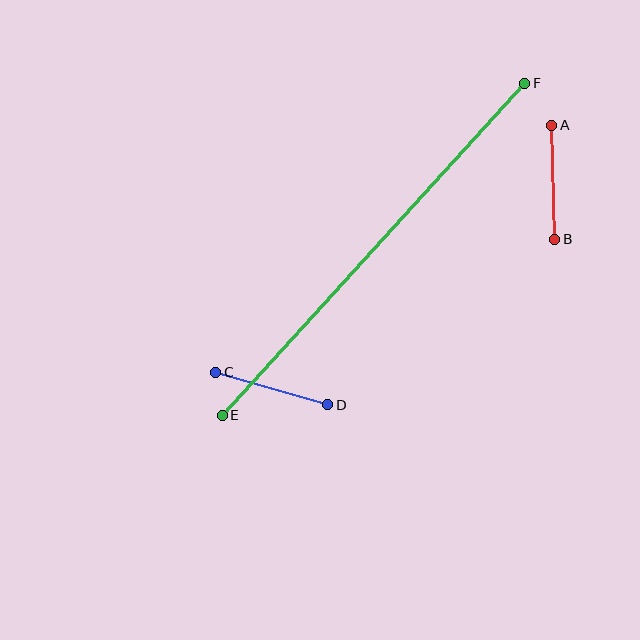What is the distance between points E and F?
The distance is approximately 449 pixels.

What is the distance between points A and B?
The distance is approximately 114 pixels.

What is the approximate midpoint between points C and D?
The midpoint is at approximately (272, 388) pixels.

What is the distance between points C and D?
The distance is approximately 116 pixels.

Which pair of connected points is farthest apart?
Points E and F are farthest apart.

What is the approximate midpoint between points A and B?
The midpoint is at approximately (553, 182) pixels.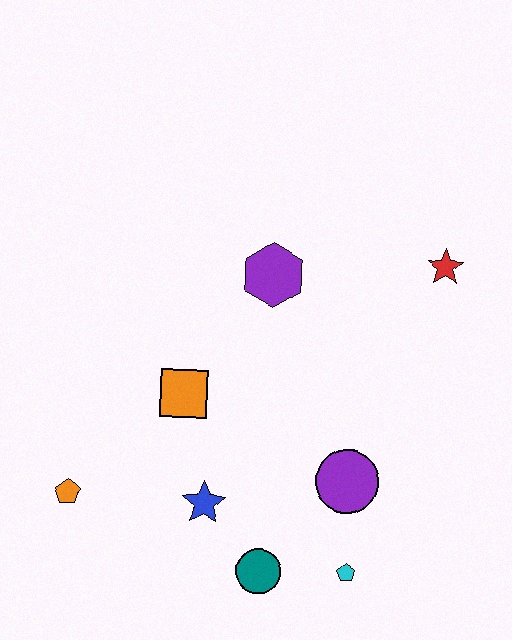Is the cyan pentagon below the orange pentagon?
Yes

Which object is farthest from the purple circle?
The orange pentagon is farthest from the purple circle.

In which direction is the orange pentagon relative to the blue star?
The orange pentagon is to the left of the blue star.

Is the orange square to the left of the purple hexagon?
Yes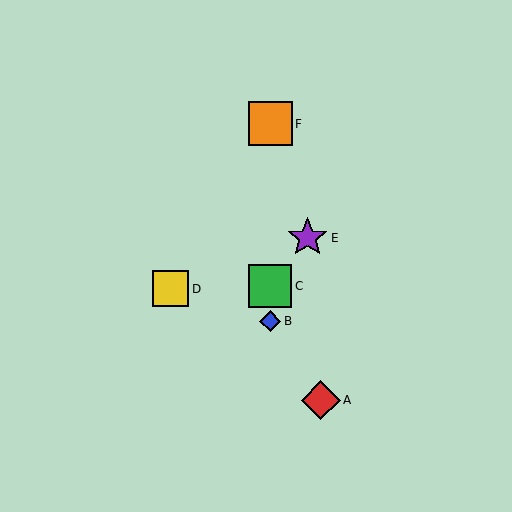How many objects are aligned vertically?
3 objects (B, C, F) are aligned vertically.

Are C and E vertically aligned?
No, C is at x≈270 and E is at x≈307.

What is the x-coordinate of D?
Object D is at x≈171.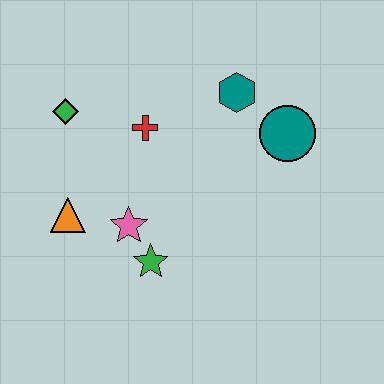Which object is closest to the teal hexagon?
The teal circle is closest to the teal hexagon.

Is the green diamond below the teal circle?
No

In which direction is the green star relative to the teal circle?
The green star is to the left of the teal circle.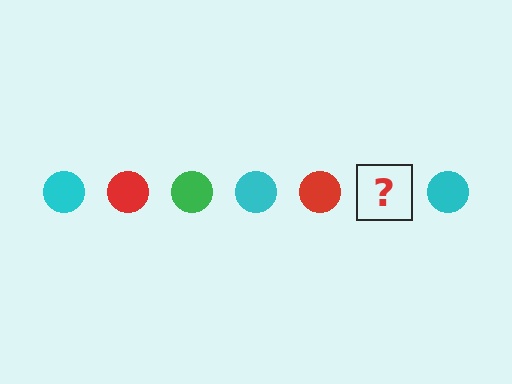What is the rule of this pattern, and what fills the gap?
The rule is that the pattern cycles through cyan, red, green circles. The gap should be filled with a green circle.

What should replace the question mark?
The question mark should be replaced with a green circle.